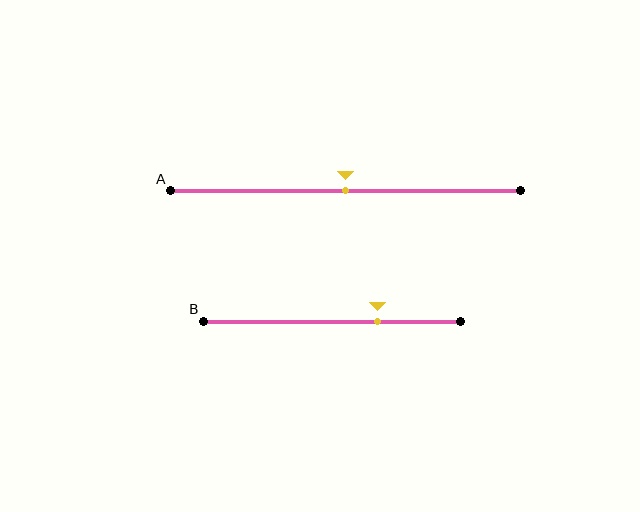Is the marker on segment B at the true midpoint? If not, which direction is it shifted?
No, the marker on segment B is shifted to the right by about 18% of the segment length.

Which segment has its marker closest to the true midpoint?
Segment A has its marker closest to the true midpoint.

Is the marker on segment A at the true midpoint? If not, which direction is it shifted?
Yes, the marker on segment A is at the true midpoint.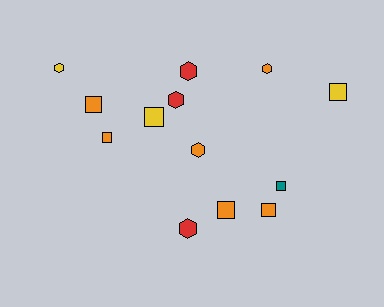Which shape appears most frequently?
Square, with 7 objects.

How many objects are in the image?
There are 13 objects.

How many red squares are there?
There are no red squares.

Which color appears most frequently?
Orange, with 6 objects.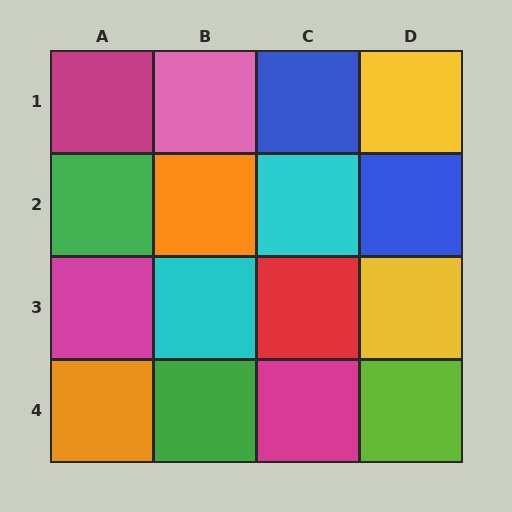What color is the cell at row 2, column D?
Blue.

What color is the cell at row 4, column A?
Orange.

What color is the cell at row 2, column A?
Green.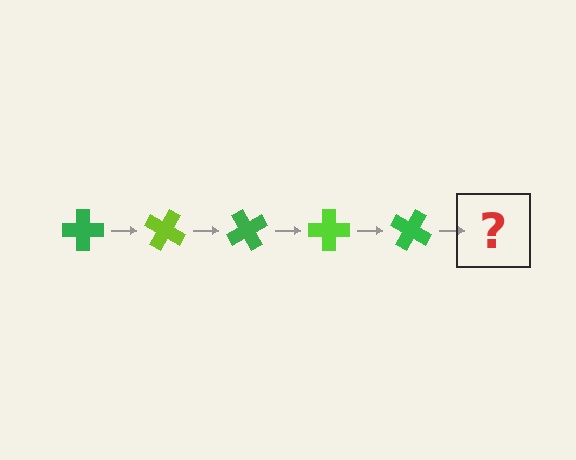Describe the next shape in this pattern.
It should be a lime cross, rotated 150 degrees from the start.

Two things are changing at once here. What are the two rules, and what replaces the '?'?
The two rules are that it rotates 30 degrees each step and the color cycles through green and lime. The '?' should be a lime cross, rotated 150 degrees from the start.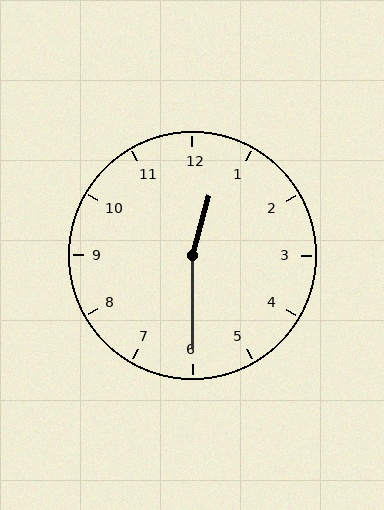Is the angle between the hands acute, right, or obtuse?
It is obtuse.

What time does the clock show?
12:30.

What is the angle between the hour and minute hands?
Approximately 165 degrees.